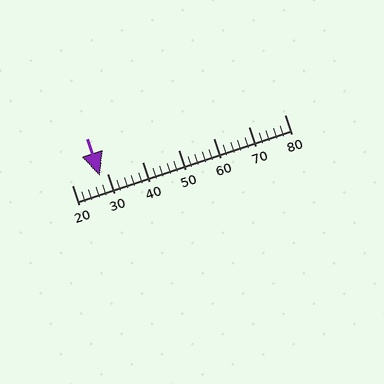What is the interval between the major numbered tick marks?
The major tick marks are spaced 10 units apart.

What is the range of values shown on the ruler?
The ruler shows values from 20 to 80.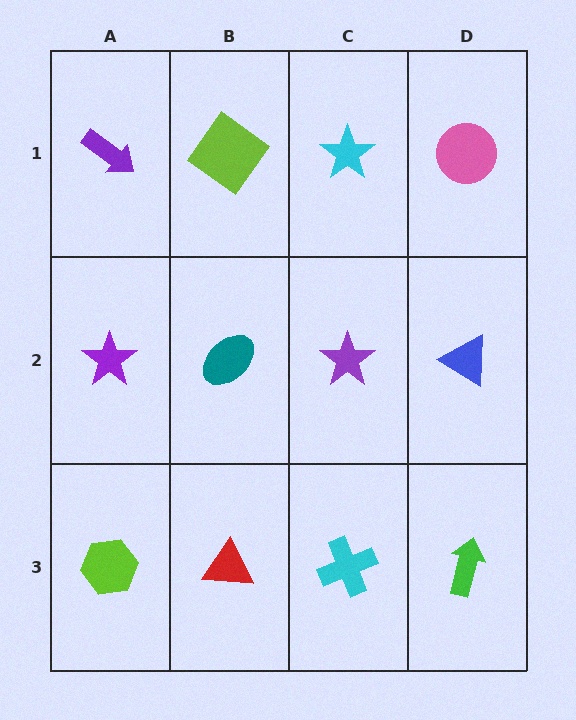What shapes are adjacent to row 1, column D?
A blue triangle (row 2, column D), a cyan star (row 1, column C).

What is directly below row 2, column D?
A green arrow.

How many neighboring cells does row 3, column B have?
3.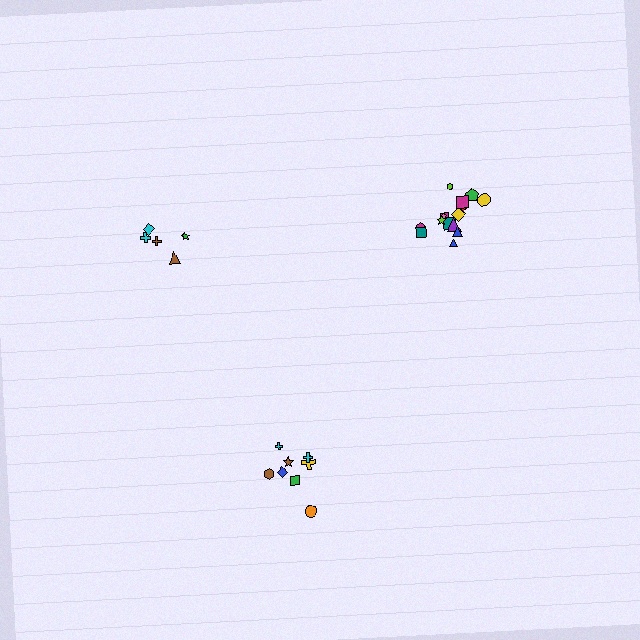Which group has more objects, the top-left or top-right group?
The top-right group.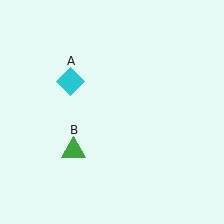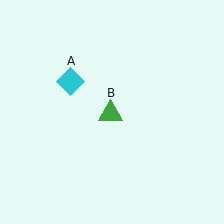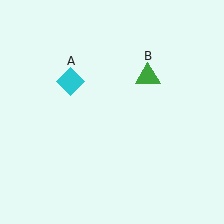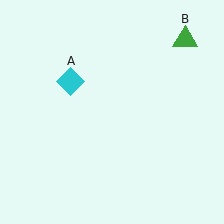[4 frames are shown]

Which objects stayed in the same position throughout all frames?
Cyan diamond (object A) remained stationary.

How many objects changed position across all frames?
1 object changed position: green triangle (object B).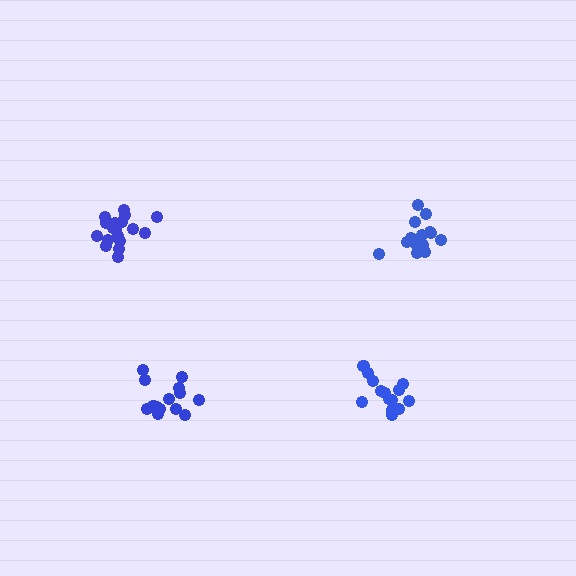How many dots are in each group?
Group 1: 14 dots, Group 2: 18 dots, Group 3: 15 dots, Group 4: 14 dots (61 total).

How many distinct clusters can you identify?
There are 4 distinct clusters.